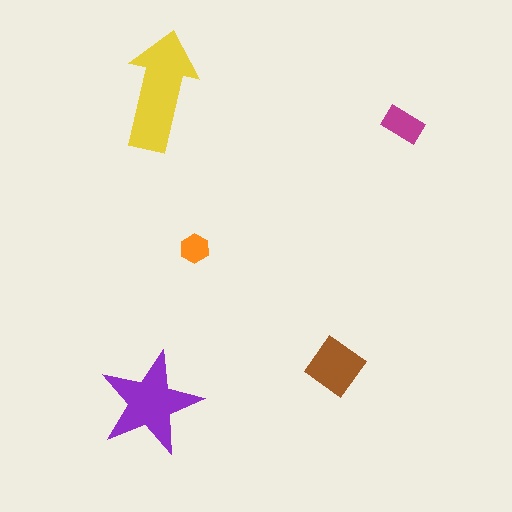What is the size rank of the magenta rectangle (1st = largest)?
4th.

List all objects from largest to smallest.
The yellow arrow, the purple star, the brown diamond, the magenta rectangle, the orange hexagon.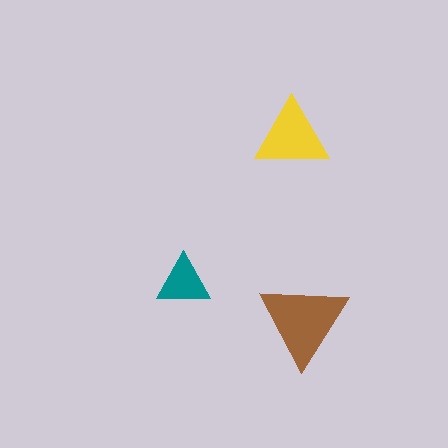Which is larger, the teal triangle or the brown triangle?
The brown one.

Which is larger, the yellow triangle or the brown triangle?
The brown one.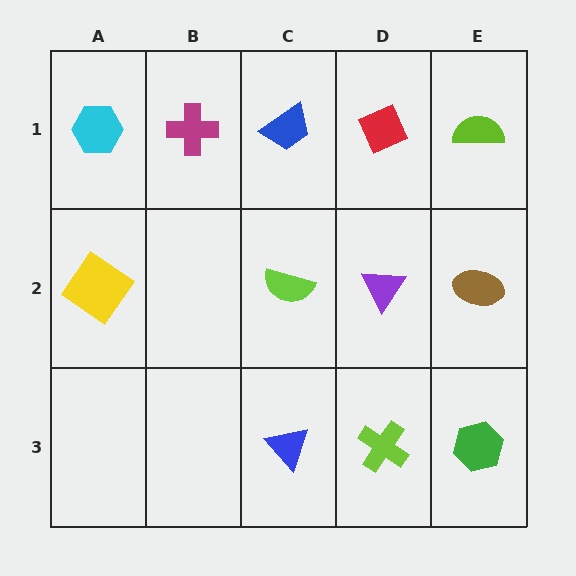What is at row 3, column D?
A lime cross.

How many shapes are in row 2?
4 shapes.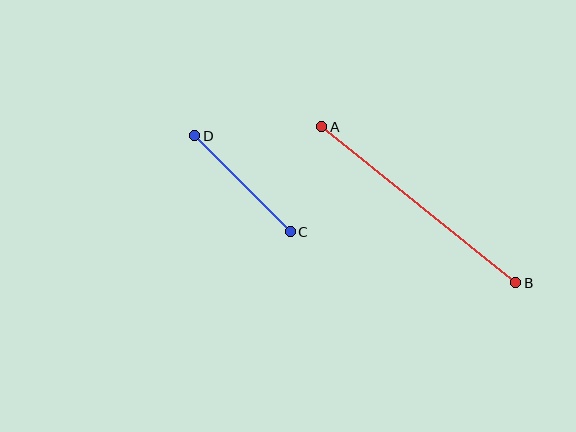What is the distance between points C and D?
The distance is approximately 135 pixels.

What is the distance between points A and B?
The distance is approximately 249 pixels.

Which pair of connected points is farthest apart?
Points A and B are farthest apart.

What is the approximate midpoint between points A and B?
The midpoint is at approximately (419, 205) pixels.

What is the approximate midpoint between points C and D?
The midpoint is at approximately (243, 184) pixels.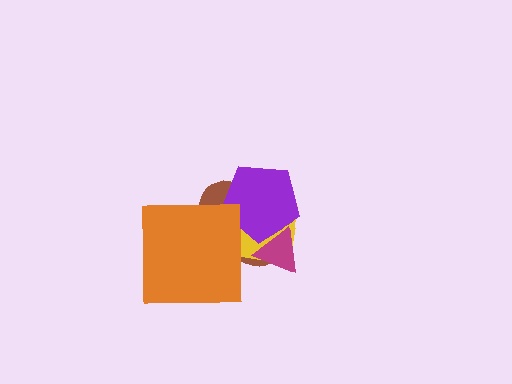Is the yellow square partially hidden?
Yes, it is partially covered by another shape.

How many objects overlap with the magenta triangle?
3 objects overlap with the magenta triangle.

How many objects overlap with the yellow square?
3 objects overlap with the yellow square.